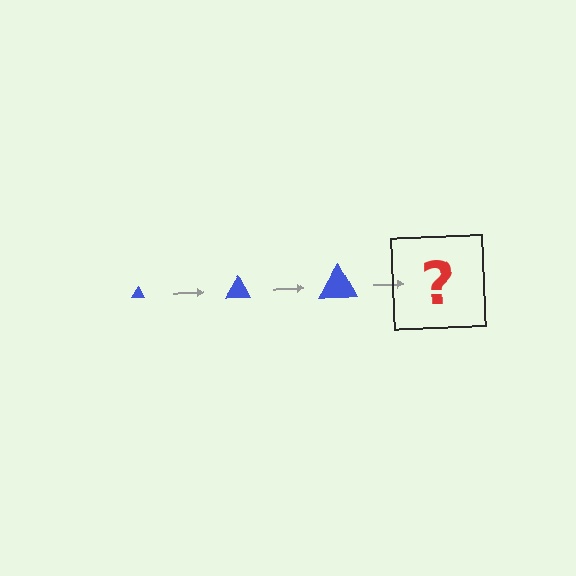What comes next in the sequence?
The next element should be a blue triangle, larger than the previous one.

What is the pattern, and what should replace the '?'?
The pattern is that the triangle gets progressively larger each step. The '?' should be a blue triangle, larger than the previous one.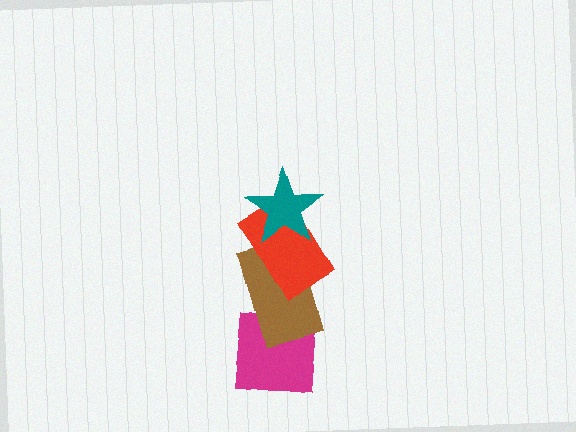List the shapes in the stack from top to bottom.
From top to bottom: the teal star, the red rectangle, the brown rectangle, the magenta square.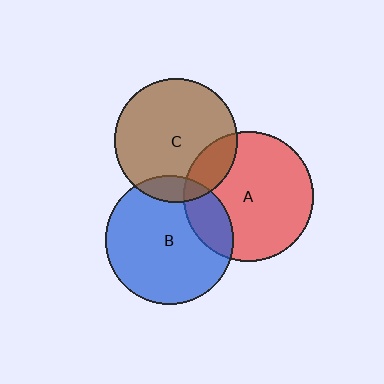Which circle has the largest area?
Circle A (red).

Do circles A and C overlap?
Yes.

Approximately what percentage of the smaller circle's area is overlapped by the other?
Approximately 20%.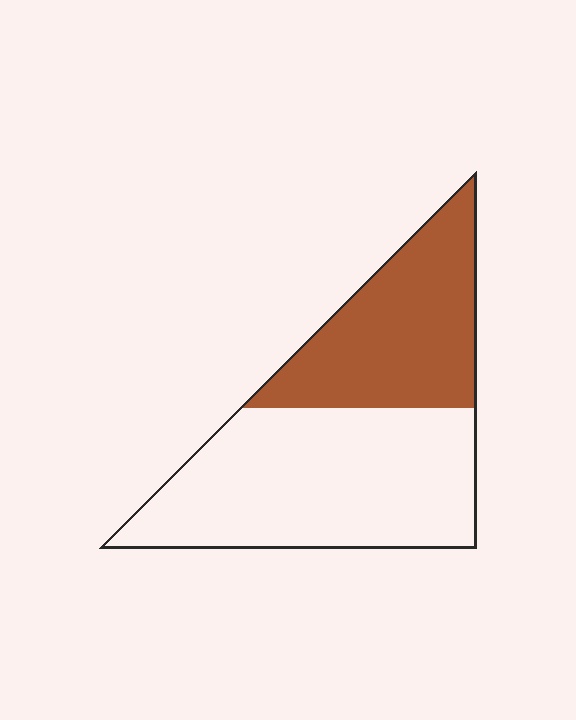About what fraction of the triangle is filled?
About two fifths (2/5).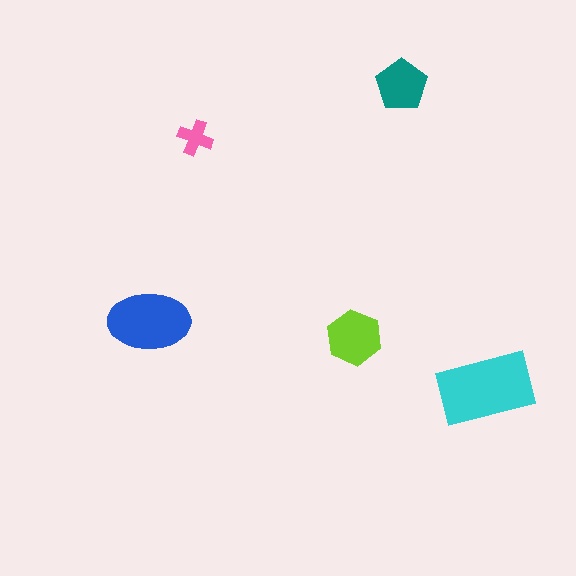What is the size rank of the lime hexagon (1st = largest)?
3rd.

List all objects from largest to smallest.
The cyan rectangle, the blue ellipse, the lime hexagon, the teal pentagon, the pink cross.